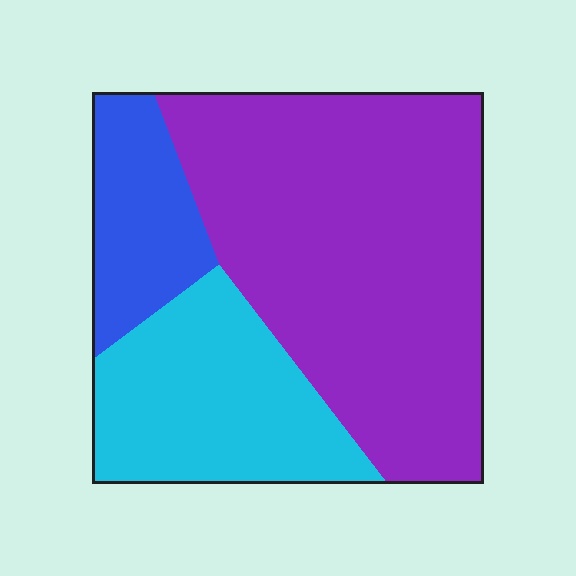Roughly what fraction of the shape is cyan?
Cyan covers about 25% of the shape.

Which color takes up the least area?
Blue, at roughly 15%.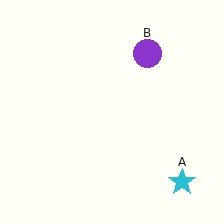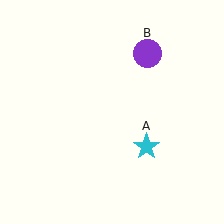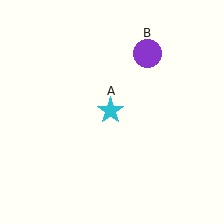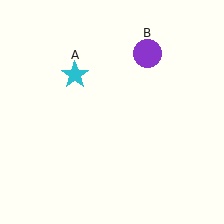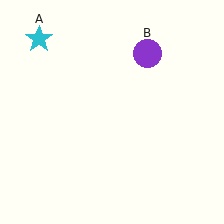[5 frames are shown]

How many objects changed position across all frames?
1 object changed position: cyan star (object A).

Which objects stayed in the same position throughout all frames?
Purple circle (object B) remained stationary.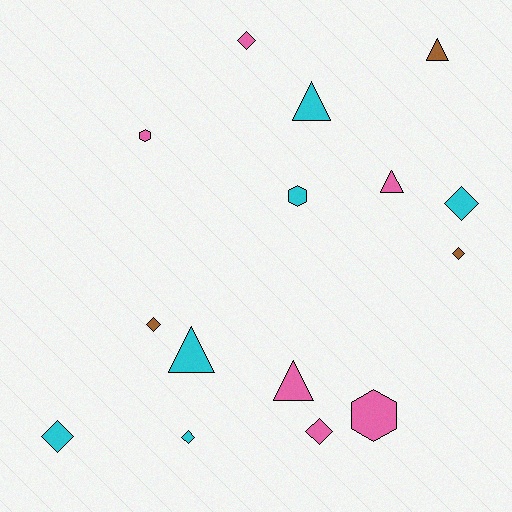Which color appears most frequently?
Pink, with 6 objects.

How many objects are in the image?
There are 15 objects.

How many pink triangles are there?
There are 2 pink triangles.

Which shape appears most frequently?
Diamond, with 7 objects.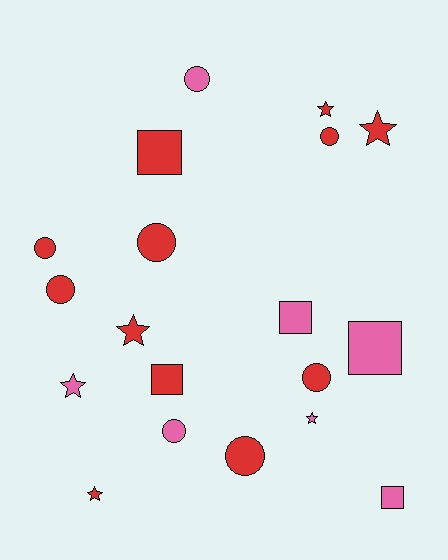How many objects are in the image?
There are 19 objects.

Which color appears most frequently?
Red, with 12 objects.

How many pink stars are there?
There are 2 pink stars.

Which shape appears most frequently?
Circle, with 8 objects.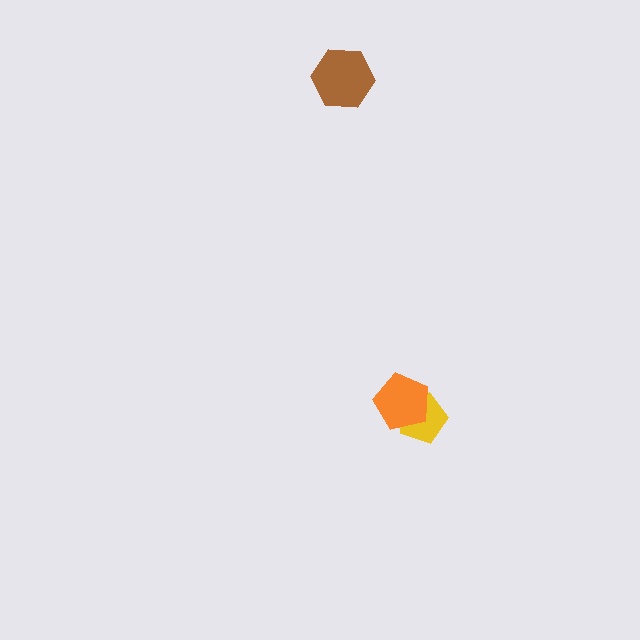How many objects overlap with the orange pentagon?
1 object overlaps with the orange pentagon.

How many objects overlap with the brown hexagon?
0 objects overlap with the brown hexagon.